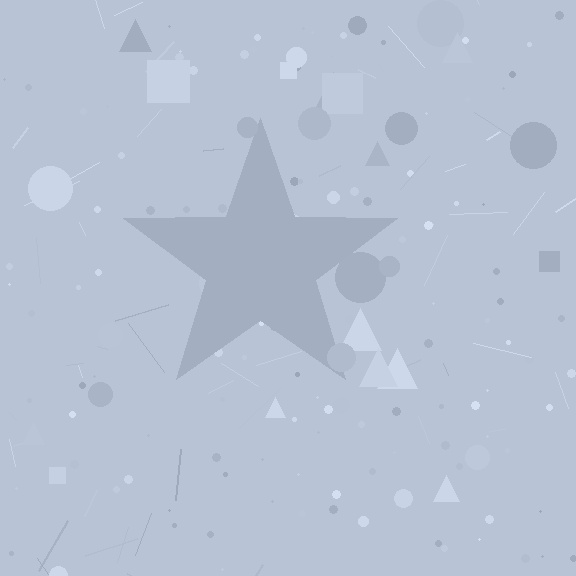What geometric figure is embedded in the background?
A star is embedded in the background.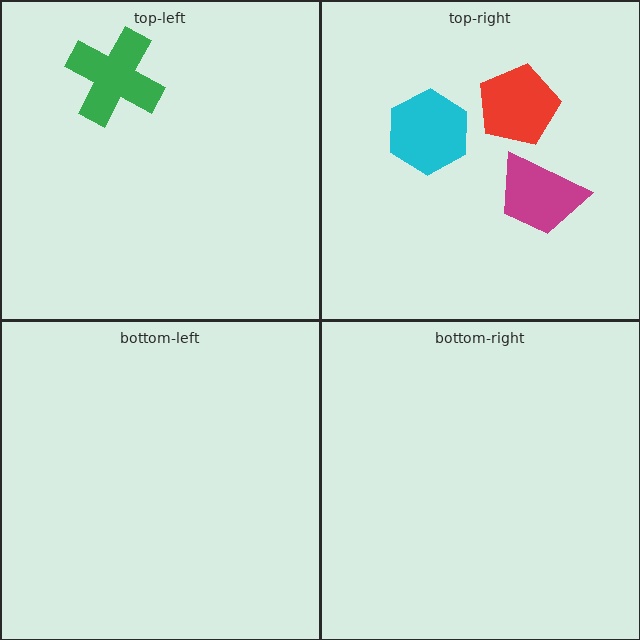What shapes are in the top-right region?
The red pentagon, the magenta trapezoid, the cyan hexagon.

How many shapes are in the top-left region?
1.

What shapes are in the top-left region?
The green cross.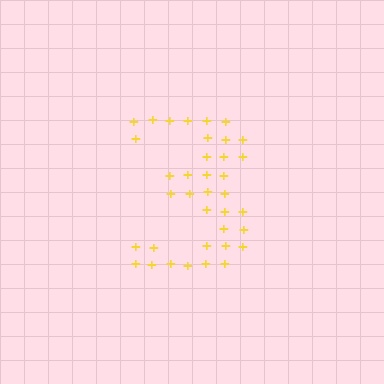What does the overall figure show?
The overall figure shows the digit 3.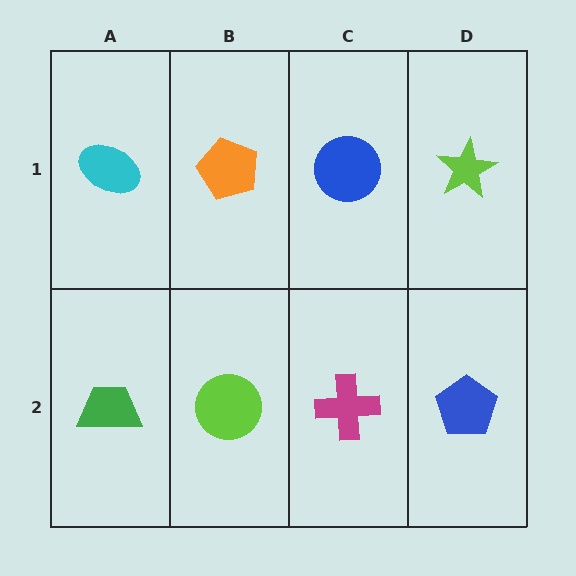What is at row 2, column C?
A magenta cross.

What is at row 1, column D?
A lime star.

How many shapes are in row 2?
4 shapes.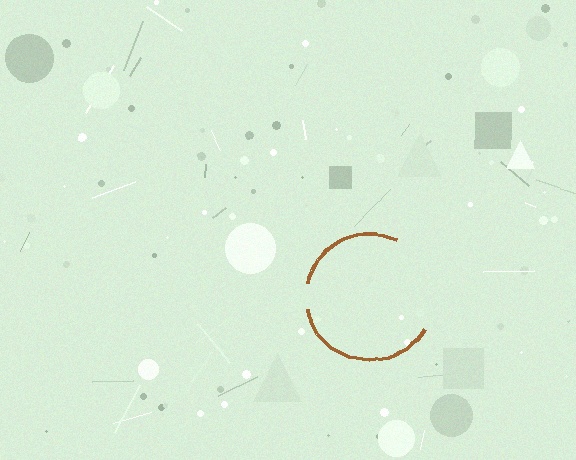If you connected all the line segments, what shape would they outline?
They would outline a circle.